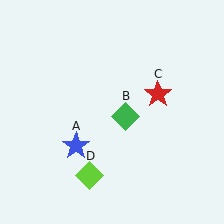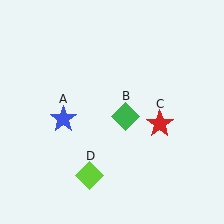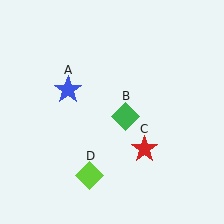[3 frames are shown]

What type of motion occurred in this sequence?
The blue star (object A), red star (object C) rotated clockwise around the center of the scene.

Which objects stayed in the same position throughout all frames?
Green diamond (object B) and lime diamond (object D) remained stationary.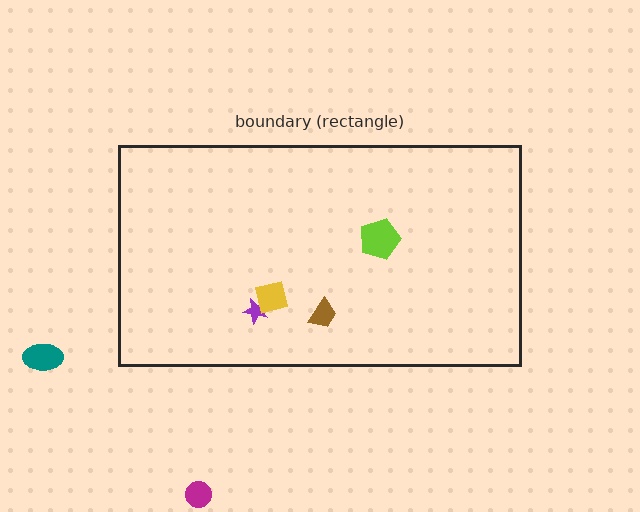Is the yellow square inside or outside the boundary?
Inside.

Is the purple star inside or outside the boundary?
Inside.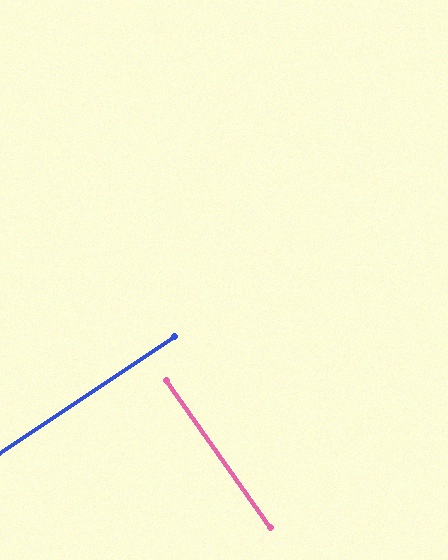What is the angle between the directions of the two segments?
Approximately 89 degrees.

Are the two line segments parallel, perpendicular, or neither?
Perpendicular — they meet at approximately 89°.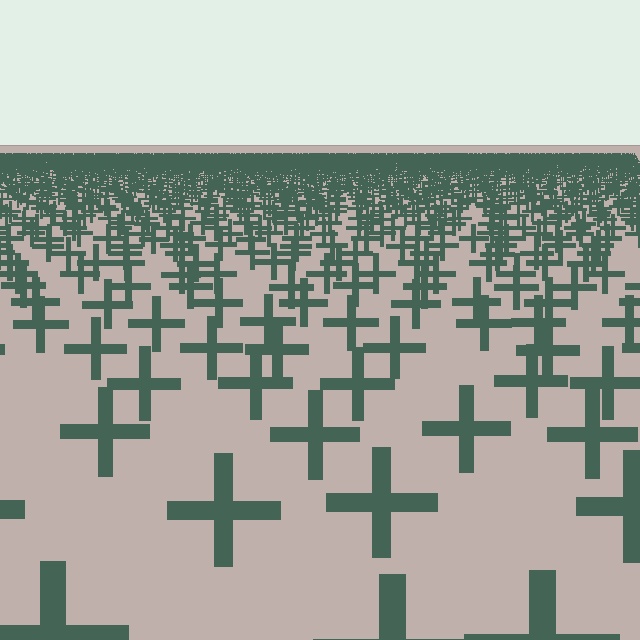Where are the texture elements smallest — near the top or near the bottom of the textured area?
Near the top.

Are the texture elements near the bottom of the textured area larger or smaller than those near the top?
Larger. Near the bottom, elements are closer to the viewer and appear at a bigger on-screen size.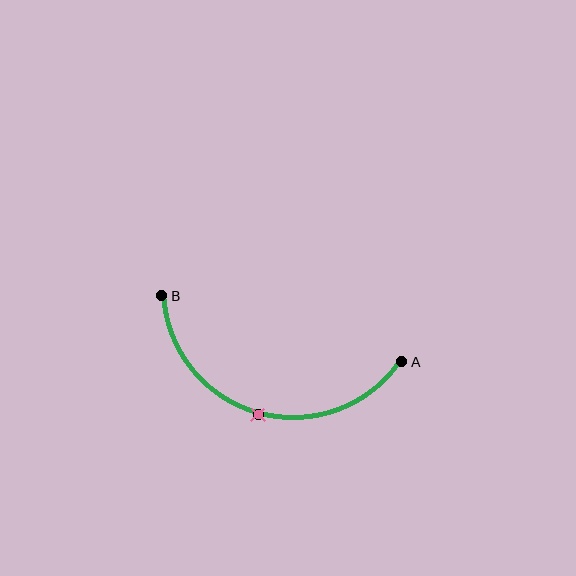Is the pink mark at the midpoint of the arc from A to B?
Yes. The pink mark lies on the arc at equal arc-length from both A and B — it is the arc midpoint.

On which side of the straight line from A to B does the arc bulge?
The arc bulges below the straight line connecting A and B.